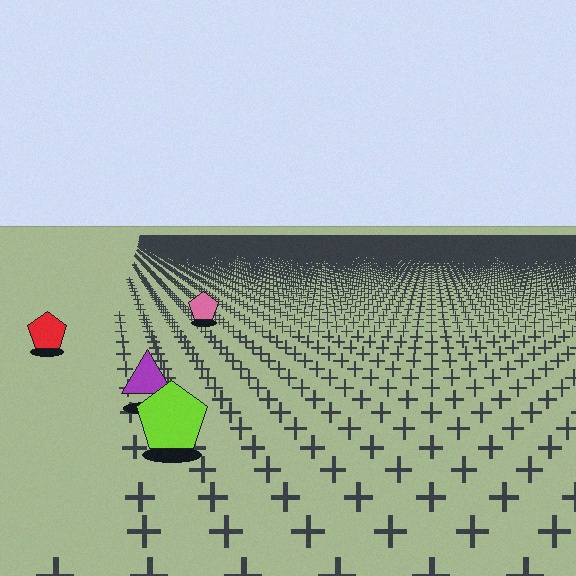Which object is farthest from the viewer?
The pink pentagon is farthest from the viewer. It appears smaller and the ground texture around it is denser.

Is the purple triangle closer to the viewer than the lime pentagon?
No. The lime pentagon is closer — you can tell from the texture gradient: the ground texture is coarser near it.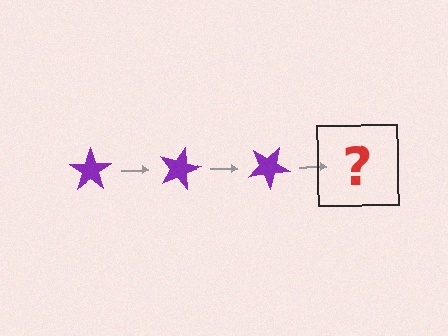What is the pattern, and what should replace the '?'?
The pattern is that the star rotates 15 degrees each step. The '?' should be a purple star rotated 45 degrees.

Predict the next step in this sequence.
The next step is a purple star rotated 45 degrees.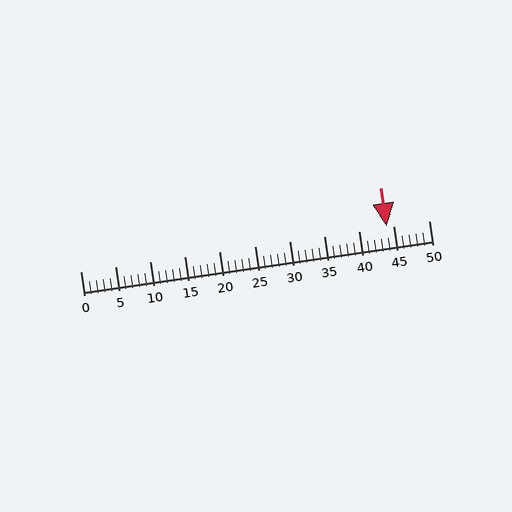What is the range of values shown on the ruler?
The ruler shows values from 0 to 50.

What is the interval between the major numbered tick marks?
The major tick marks are spaced 5 units apart.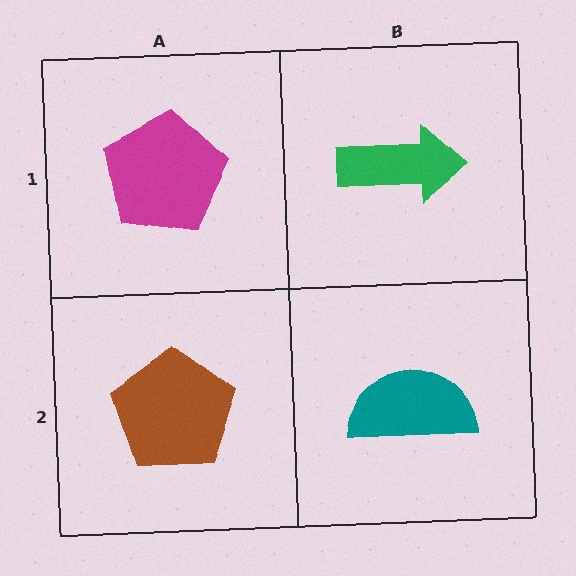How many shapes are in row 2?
2 shapes.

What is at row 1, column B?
A green arrow.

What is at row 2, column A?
A brown pentagon.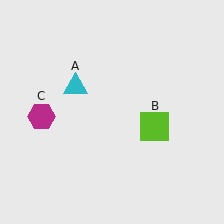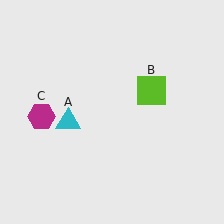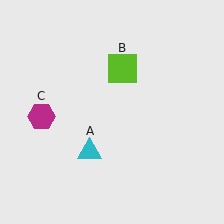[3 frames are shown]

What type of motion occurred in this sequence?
The cyan triangle (object A), lime square (object B) rotated counterclockwise around the center of the scene.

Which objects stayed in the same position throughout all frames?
Magenta hexagon (object C) remained stationary.